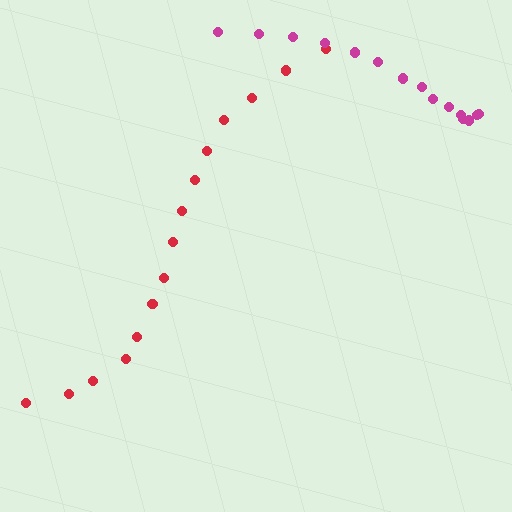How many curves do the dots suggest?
There are 2 distinct paths.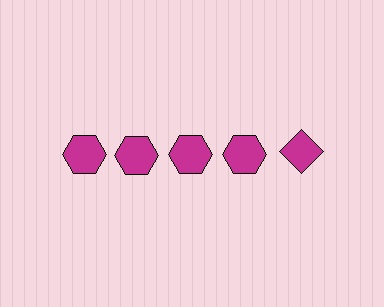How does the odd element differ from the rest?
It has a different shape: diamond instead of hexagon.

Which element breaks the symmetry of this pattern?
The magenta diamond in the top row, rightmost column breaks the symmetry. All other shapes are magenta hexagons.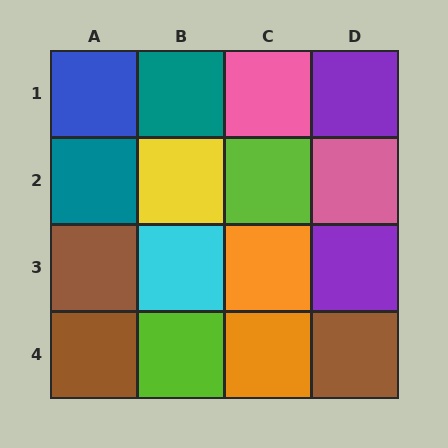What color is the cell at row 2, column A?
Teal.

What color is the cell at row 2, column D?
Pink.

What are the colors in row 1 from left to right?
Blue, teal, pink, purple.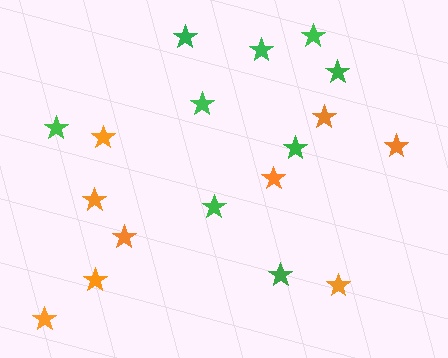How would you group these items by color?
There are 2 groups: one group of green stars (9) and one group of orange stars (9).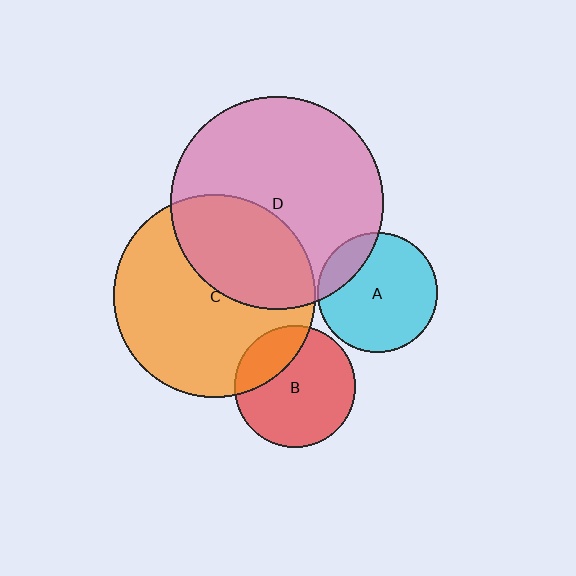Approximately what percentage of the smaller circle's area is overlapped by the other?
Approximately 20%.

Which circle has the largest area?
Circle D (pink).